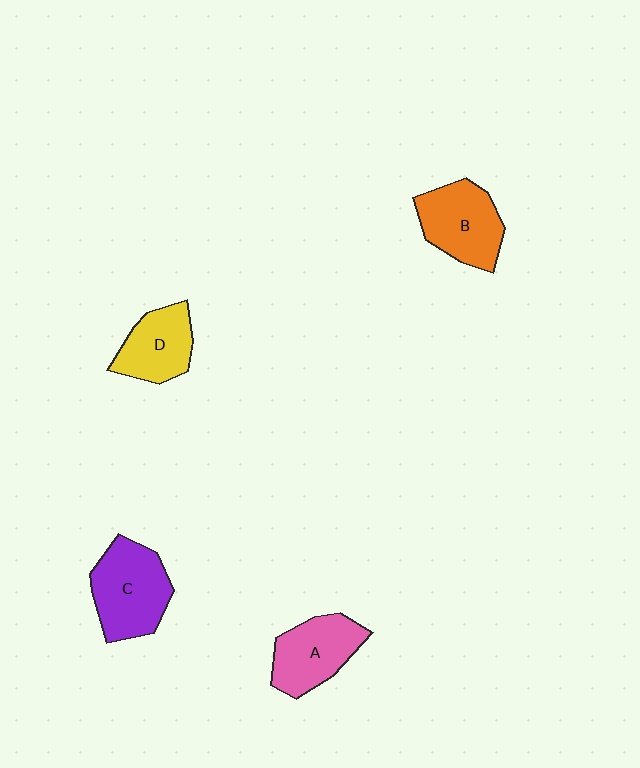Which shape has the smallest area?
Shape D (yellow).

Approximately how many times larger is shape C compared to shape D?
Approximately 1.4 times.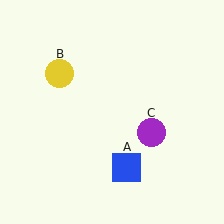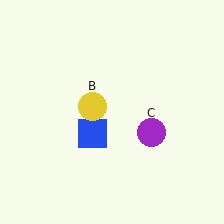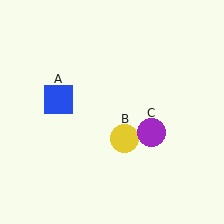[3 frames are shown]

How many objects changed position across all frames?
2 objects changed position: blue square (object A), yellow circle (object B).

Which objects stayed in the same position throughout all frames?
Purple circle (object C) remained stationary.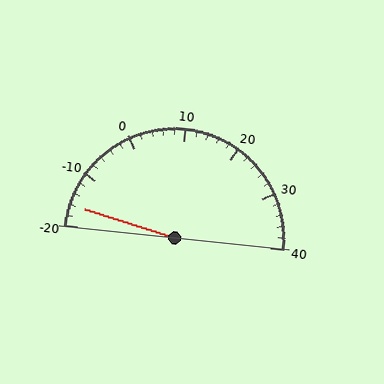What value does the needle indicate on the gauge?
The needle indicates approximately -16.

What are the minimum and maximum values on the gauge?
The gauge ranges from -20 to 40.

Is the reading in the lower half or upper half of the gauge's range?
The reading is in the lower half of the range (-20 to 40).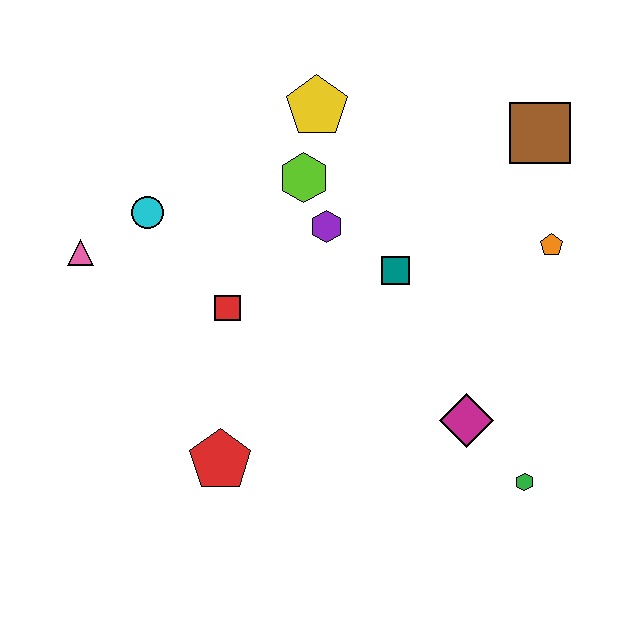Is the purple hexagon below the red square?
No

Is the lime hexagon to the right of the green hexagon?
No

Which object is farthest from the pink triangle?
The green hexagon is farthest from the pink triangle.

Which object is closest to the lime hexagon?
The purple hexagon is closest to the lime hexagon.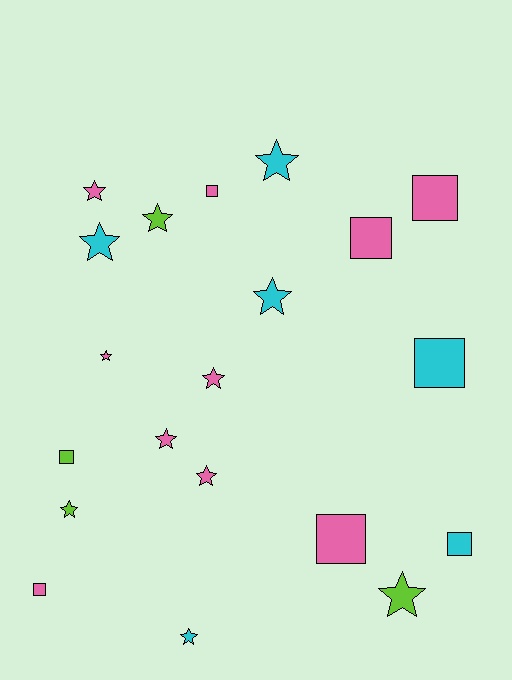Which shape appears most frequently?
Star, with 12 objects.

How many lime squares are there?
There is 1 lime square.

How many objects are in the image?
There are 20 objects.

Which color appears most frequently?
Pink, with 10 objects.